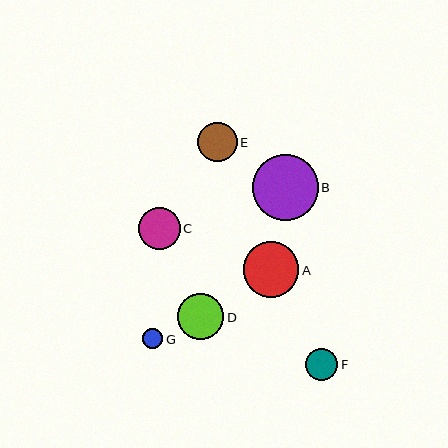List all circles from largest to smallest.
From largest to smallest: B, A, D, C, E, F, G.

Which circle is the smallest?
Circle G is the smallest with a size of approximately 20 pixels.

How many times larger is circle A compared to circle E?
Circle A is approximately 1.4 times the size of circle E.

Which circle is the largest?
Circle B is the largest with a size of approximately 65 pixels.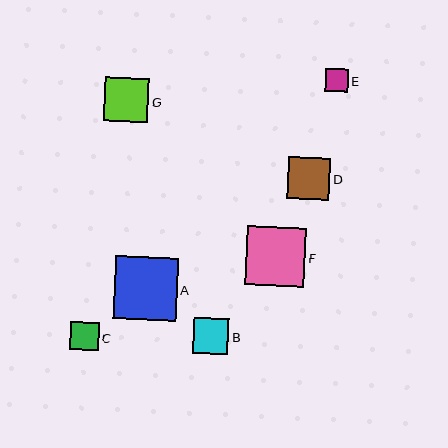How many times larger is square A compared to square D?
Square A is approximately 1.5 times the size of square D.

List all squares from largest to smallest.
From largest to smallest: A, F, G, D, B, C, E.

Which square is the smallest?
Square E is the smallest with a size of approximately 23 pixels.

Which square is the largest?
Square A is the largest with a size of approximately 62 pixels.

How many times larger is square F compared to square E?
Square F is approximately 2.6 times the size of square E.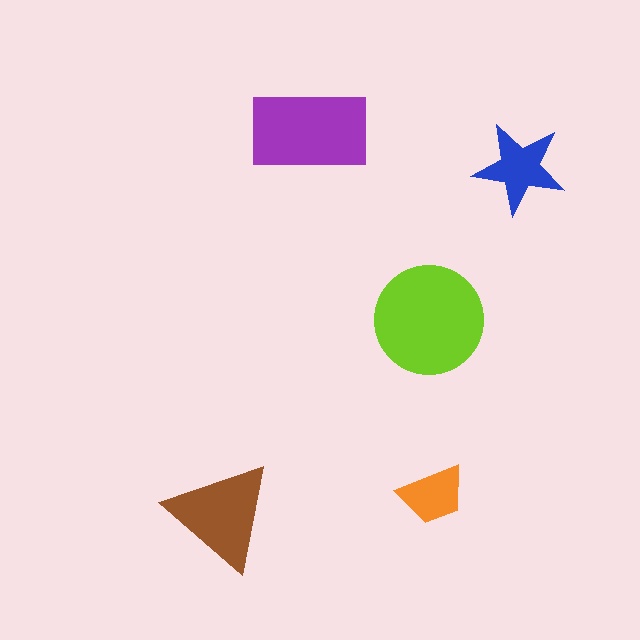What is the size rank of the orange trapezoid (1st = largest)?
5th.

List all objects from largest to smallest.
The lime circle, the purple rectangle, the brown triangle, the blue star, the orange trapezoid.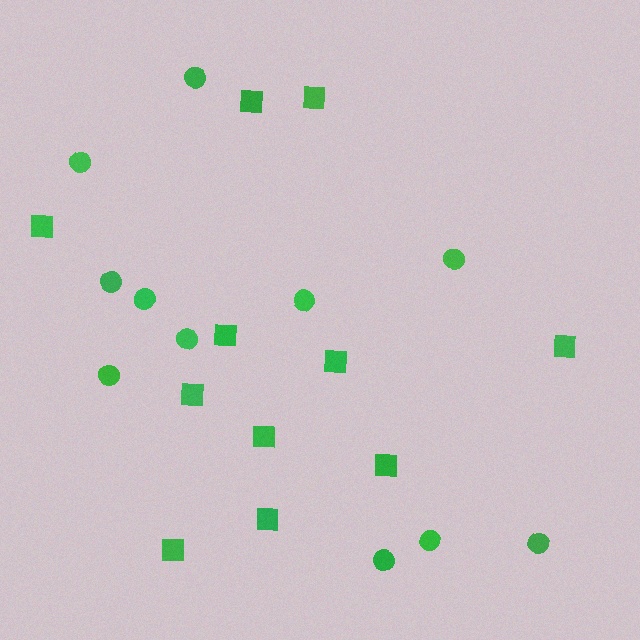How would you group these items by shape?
There are 2 groups: one group of circles (11) and one group of squares (11).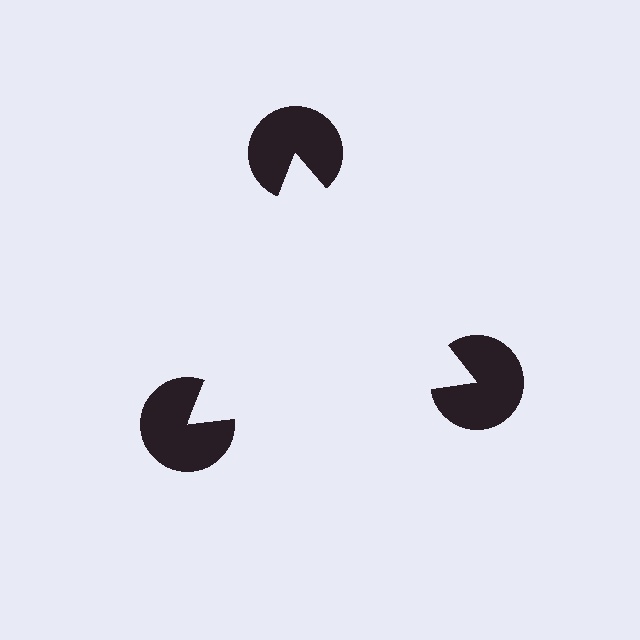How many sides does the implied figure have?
3 sides.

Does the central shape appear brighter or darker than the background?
It typically appears slightly brighter than the background, even though no actual brightness change is drawn.